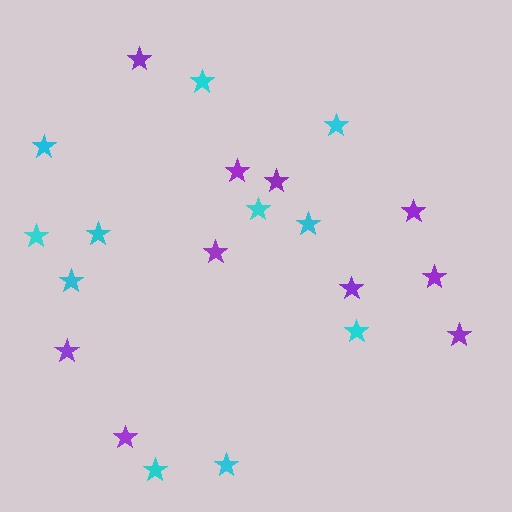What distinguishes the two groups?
There are 2 groups: one group of purple stars (10) and one group of cyan stars (11).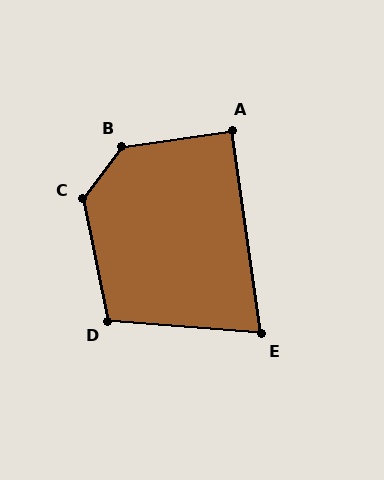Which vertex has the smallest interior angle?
E, at approximately 77 degrees.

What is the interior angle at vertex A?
Approximately 90 degrees (approximately right).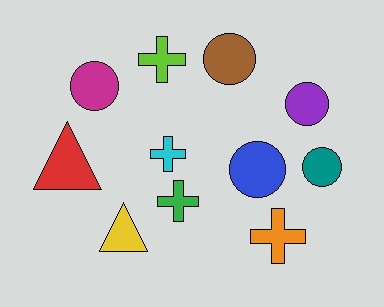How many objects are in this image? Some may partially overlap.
There are 11 objects.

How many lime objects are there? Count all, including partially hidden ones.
There is 1 lime object.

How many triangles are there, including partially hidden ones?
There are 2 triangles.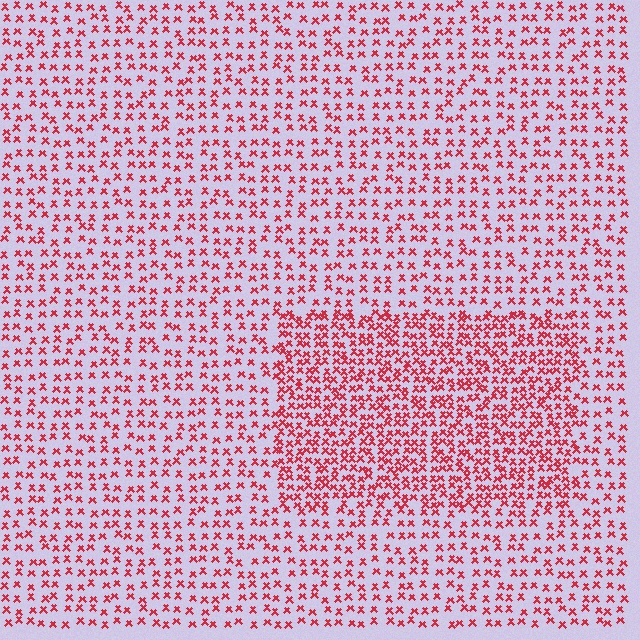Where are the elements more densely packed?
The elements are more densely packed inside the rectangle boundary.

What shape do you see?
I see a rectangle.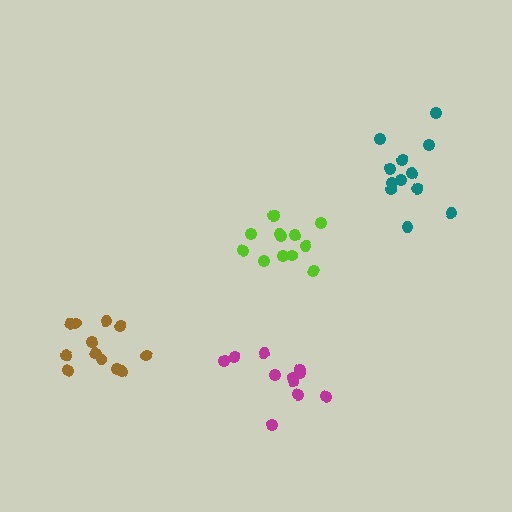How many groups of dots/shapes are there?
There are 4 groups.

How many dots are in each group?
Group 1: 11 dots, Group 2: 12 dots, Group 3: 13 dots, Group 4: 12 dots (48 total).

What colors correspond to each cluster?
The clusters are colored: magenta, brown, lime, teal.